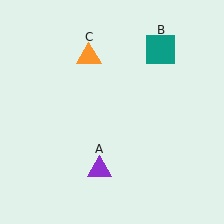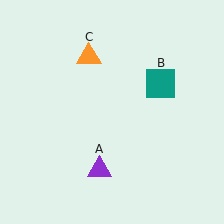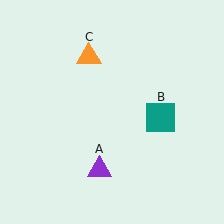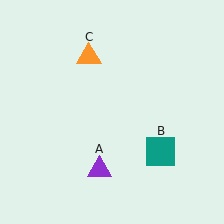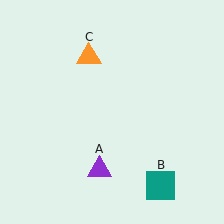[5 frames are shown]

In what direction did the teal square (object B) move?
The teal square (object B) moved down.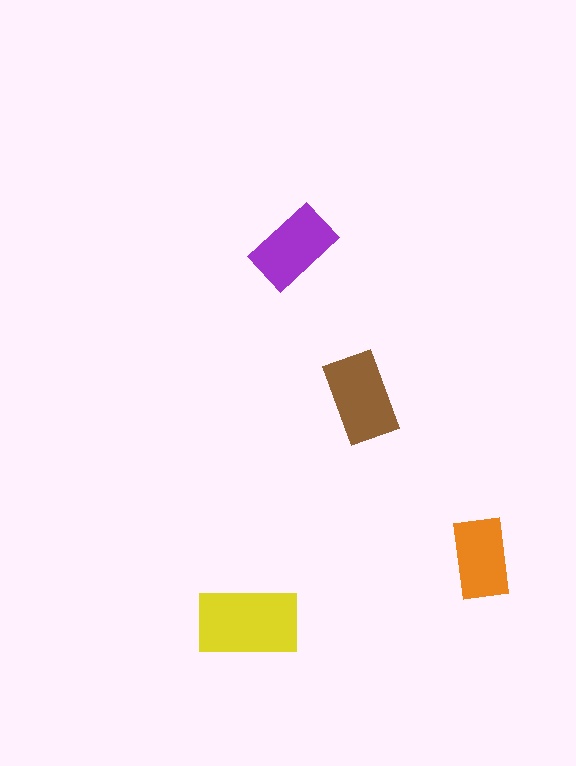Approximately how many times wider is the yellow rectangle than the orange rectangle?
About 1.5 times wider.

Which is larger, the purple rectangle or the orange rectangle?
The purple one.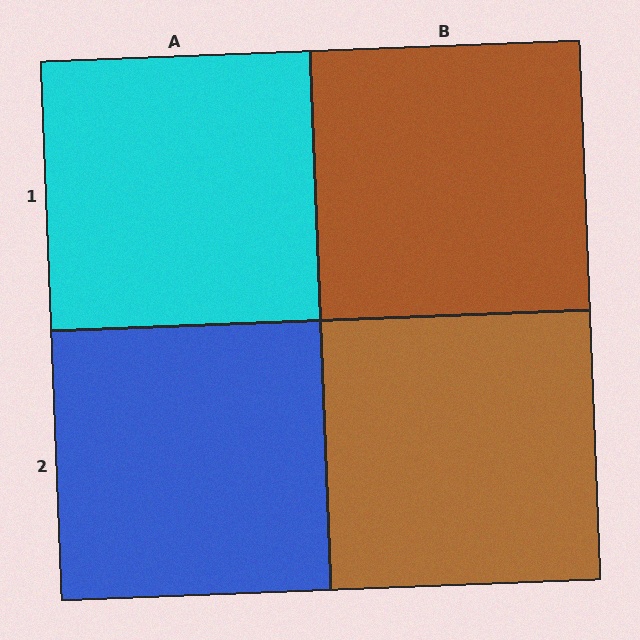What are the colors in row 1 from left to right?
Cyan, brown.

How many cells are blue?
1 cell is blue.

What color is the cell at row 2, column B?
Brown.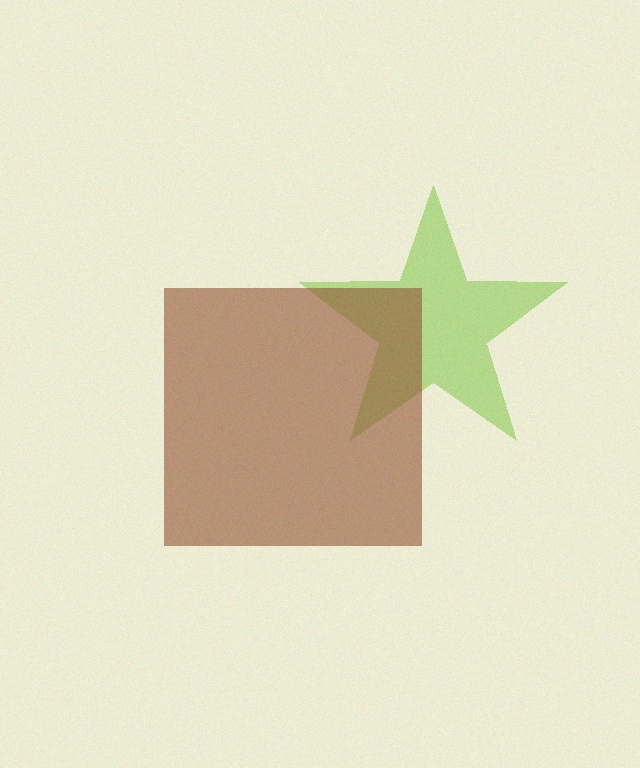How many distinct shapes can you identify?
There are 2 distinct shapes: a lime star, a brown square.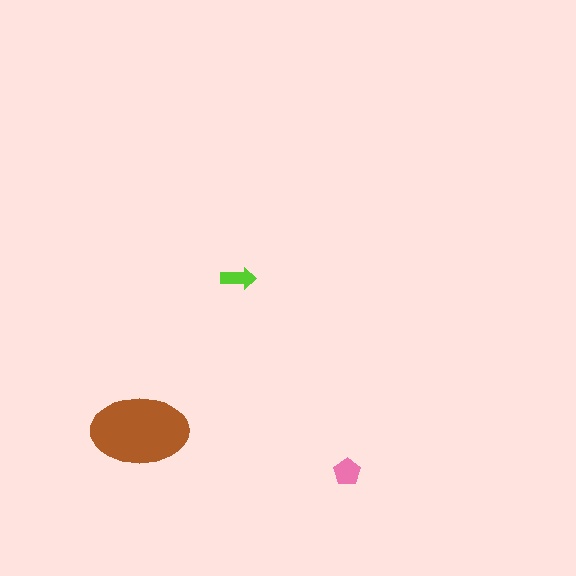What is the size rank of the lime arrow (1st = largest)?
3rd.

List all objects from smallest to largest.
The lime arrow, the pink pentagon, the brown ellipse.